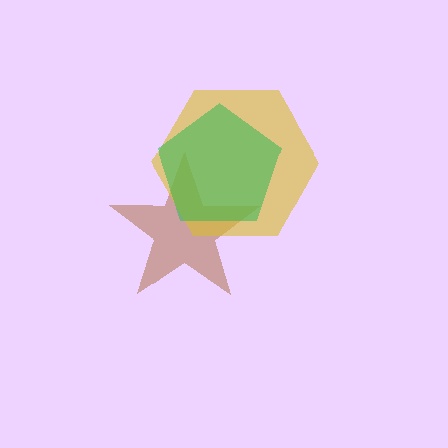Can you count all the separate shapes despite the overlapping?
Yes, there are 3 separate shapes.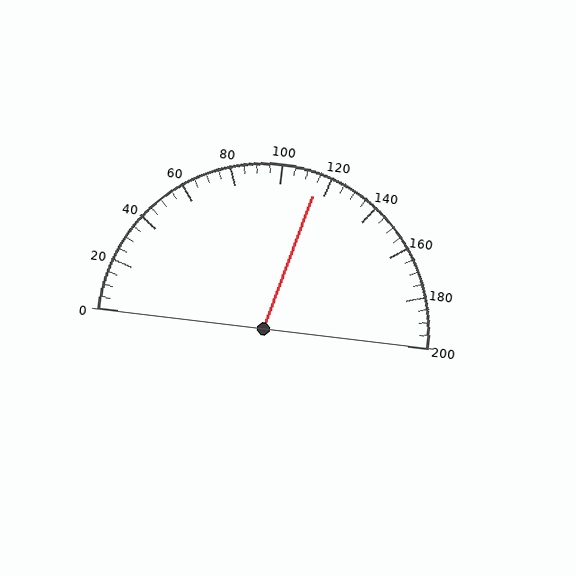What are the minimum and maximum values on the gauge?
The gauge ranges from 0 to 200.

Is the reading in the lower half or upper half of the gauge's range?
The reading is in the upper half of the range (0 to 200).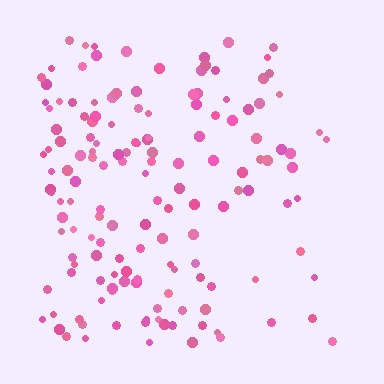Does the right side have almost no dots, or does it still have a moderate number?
Still a moderate number, just noticeably fewer than the left.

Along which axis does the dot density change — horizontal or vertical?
Horizontal.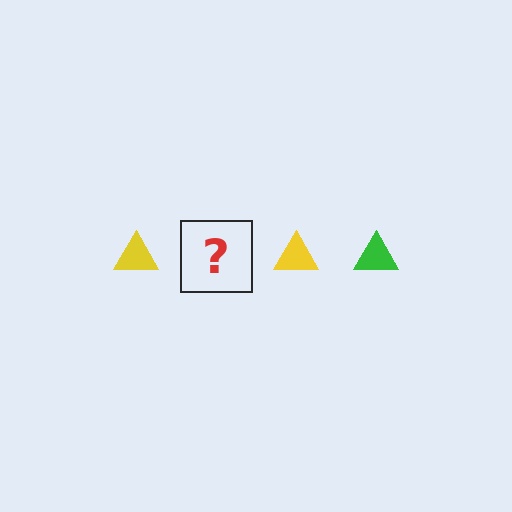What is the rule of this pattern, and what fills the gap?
The rule is that the pattern cycles through yellow, green triangles. The gap should be filled with a green triangle.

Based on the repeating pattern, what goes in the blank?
The blank should be a green triangle.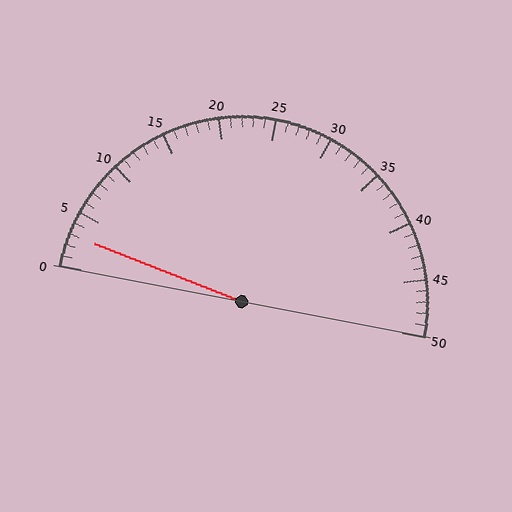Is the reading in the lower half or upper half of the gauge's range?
The reading is in the lower half of the range (0 to 50).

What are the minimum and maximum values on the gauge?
The gauge ranges from 0 to 50.